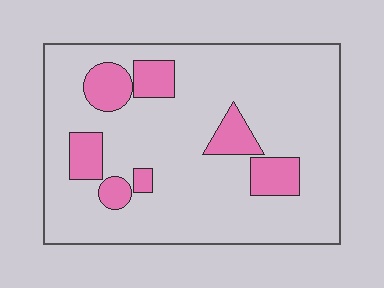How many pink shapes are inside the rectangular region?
7.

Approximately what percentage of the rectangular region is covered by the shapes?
Approximately 15%.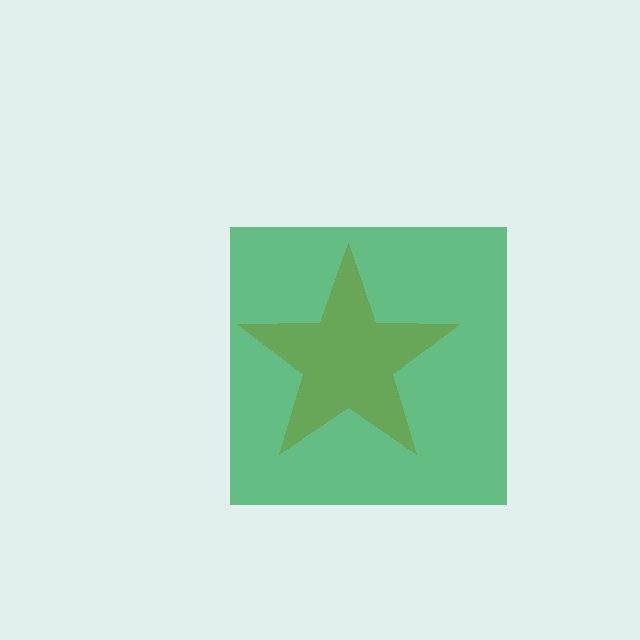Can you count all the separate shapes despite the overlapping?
Yes, there are 2 separate shapes.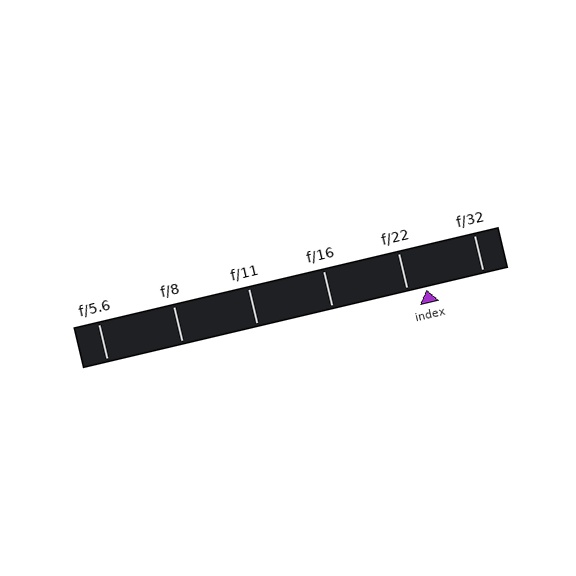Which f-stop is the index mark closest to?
The index mark is closest to f/22.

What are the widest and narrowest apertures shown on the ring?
The widest aperture shown is f/5.6 and the narrowest is f/32.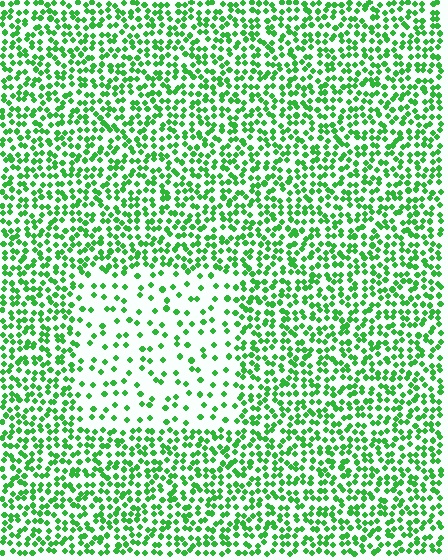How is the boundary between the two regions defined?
The boundary is defined by a change in element density (approximately 2.6x ratio). All elements are the same color, size, and shape.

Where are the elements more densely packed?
The elements are more densely packed outside the rectangle boundary.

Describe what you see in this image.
The image contains small green elements arranged at two different densities. A rectangle-shaped region is visible where the elements are less densely packed than the surrounding area.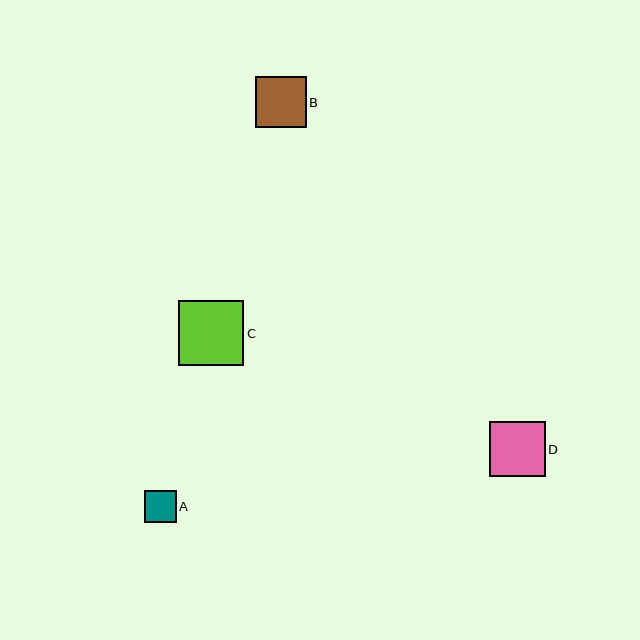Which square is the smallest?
Square A is the smallest with a size of approximately 32 pixels.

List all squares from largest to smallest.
From largest to smallest: C, D, B, A.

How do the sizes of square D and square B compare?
Square D and square B are approximately the same size.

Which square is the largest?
Square C is the largest with a size of approximately 65 pixels.